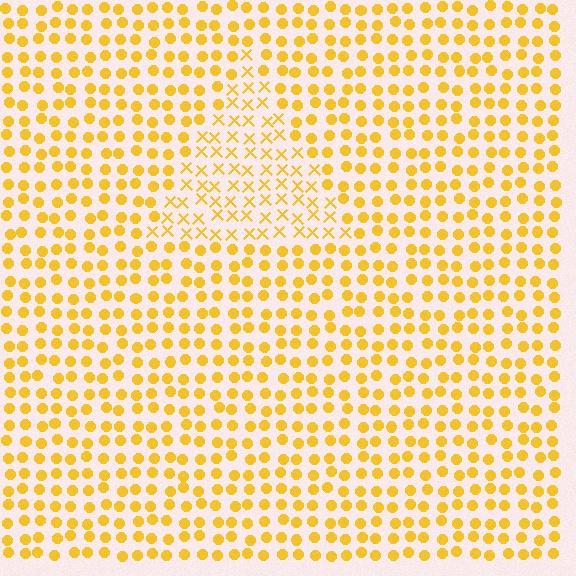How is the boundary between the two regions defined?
The boundary is defined by a change in element shape: X marks inside vs. circles outside. All elements share the same color and spacing.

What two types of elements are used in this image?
The image uses X marks inside the triangle region and circles outside it.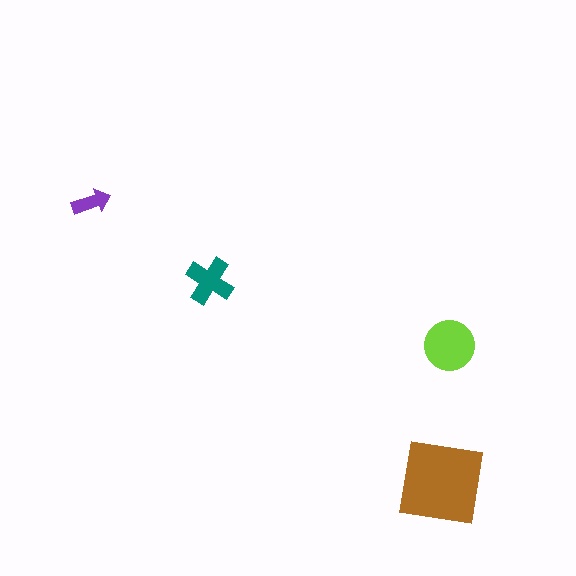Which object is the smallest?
The purple arrow.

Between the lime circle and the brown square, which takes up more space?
The brown square.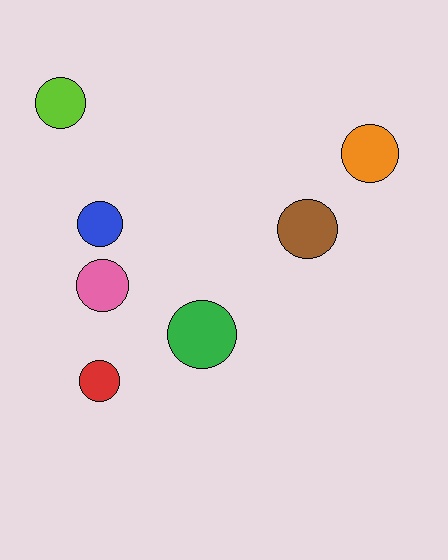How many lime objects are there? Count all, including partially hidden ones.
There is 1 lime object.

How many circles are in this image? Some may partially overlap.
There are 7 circles.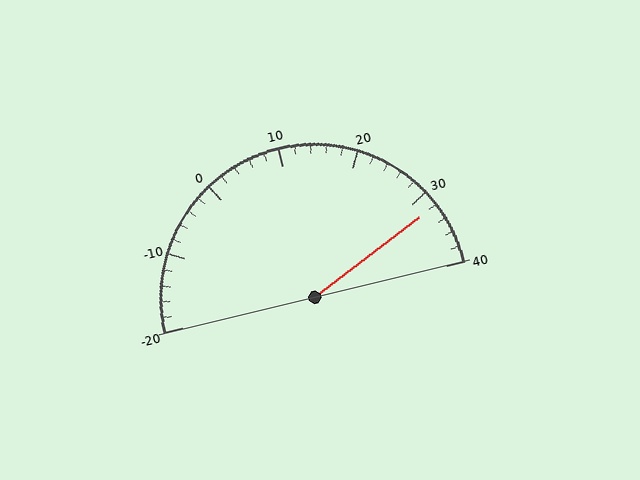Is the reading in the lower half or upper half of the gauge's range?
The reading is in the upper half of the range (-20 to 40).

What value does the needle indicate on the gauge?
The needle indicates approximately 32.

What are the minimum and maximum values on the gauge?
The gauge ranges from -20 to 40.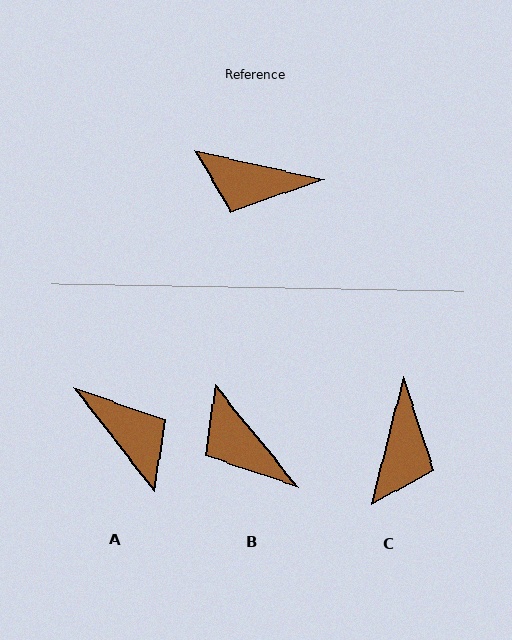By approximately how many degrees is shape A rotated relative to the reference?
Approximately 141 degrees counter-clockwise.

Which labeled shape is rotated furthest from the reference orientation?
A, about 141 degrees away.